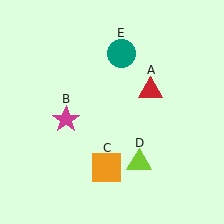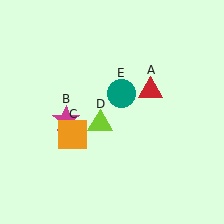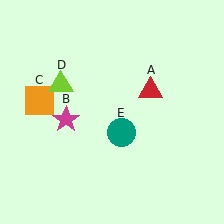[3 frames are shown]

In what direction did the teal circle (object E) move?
The teal circle (object E) moved down.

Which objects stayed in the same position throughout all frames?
Red triangle (object A) and magenta star (object B) remained stationary.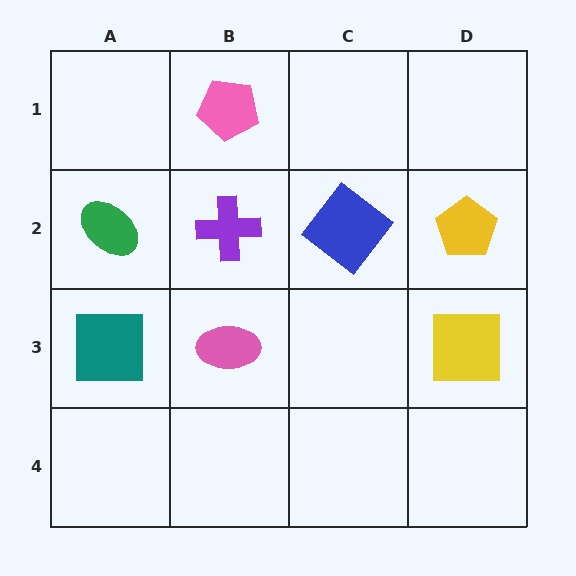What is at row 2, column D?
A yellow pentagon.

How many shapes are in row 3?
3 shapes.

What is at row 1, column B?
A pink pentagon.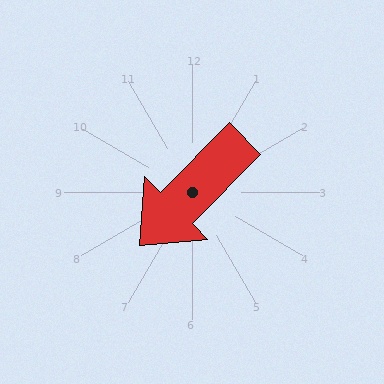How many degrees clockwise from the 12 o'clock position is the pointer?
Approximately 225 degrees.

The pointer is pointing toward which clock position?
Roughly 7 o'clock.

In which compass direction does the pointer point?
Southwest.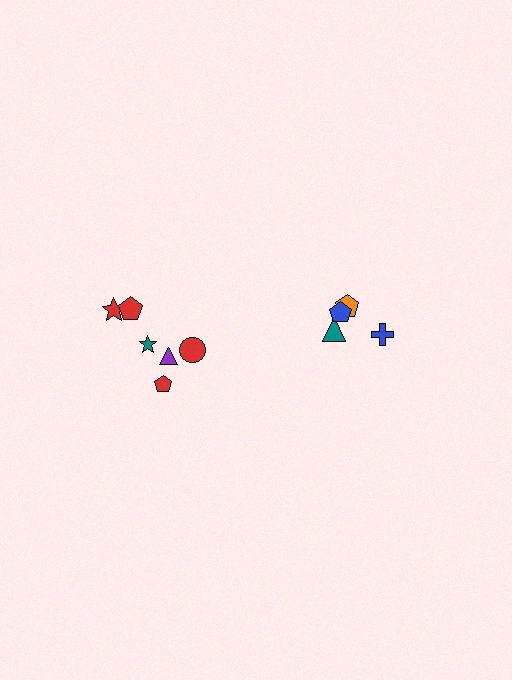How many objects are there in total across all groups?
There are 10 objects.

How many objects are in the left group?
There are 6 objects.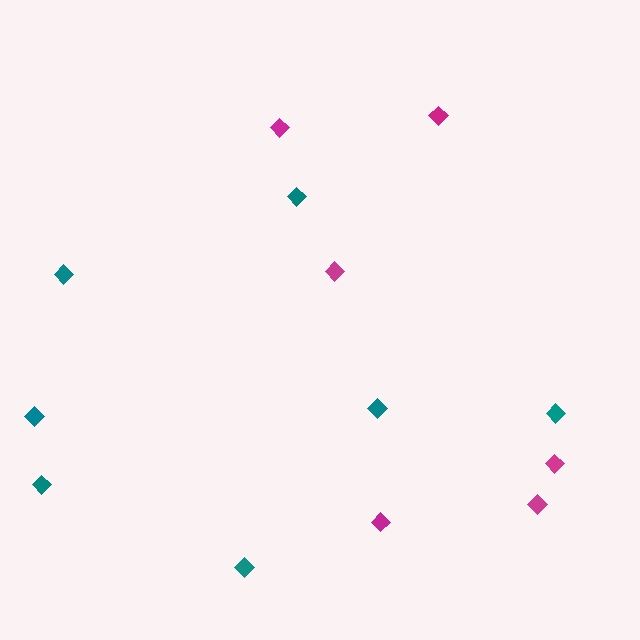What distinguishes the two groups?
There are 2 groups: one group of magenta diamonds (6) and one group of teal diamonds (7).